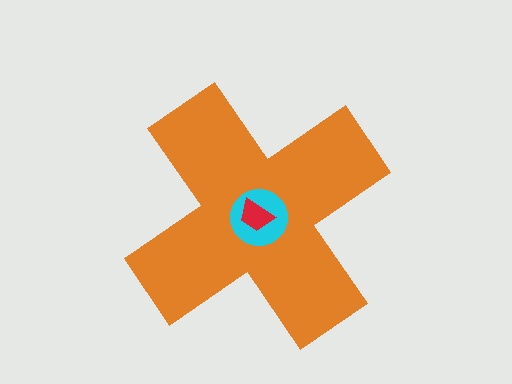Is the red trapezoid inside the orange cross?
Yes.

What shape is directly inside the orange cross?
The cyan circle.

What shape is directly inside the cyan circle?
The red trapezoid.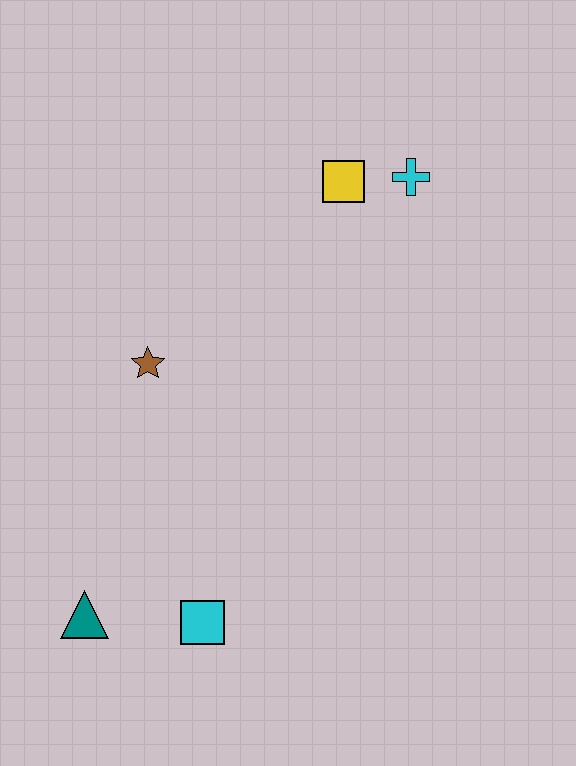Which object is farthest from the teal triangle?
The cyan cross is farthest from the teal triangle.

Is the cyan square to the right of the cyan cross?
No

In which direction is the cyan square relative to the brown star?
The cyan square is below the brown star.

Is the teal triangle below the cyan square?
No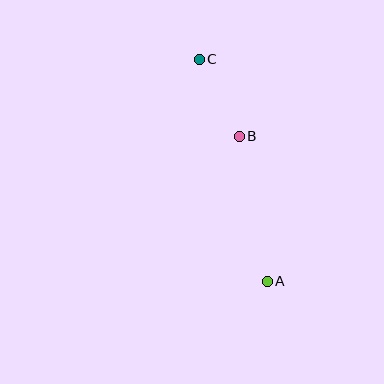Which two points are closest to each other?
Points B and C are closest to each other.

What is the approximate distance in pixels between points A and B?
The distance between A and B is approximately 148 pixels.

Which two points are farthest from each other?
Points A and C are farthest from each other.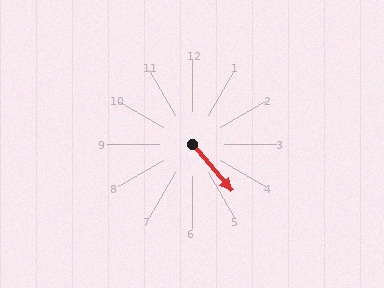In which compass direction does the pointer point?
Southeast.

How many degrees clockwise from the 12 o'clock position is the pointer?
Approximately 139 degrees.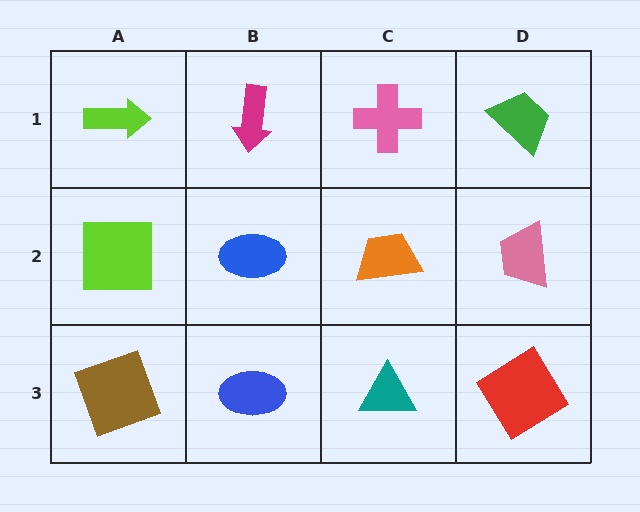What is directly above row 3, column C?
An orange trapezoid.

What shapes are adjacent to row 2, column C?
A pink cross (row 1, column C), a teal triangle (row 3, column C), a blue ellipse (row 2, column B), a pink trapezoid (row 2, column D).